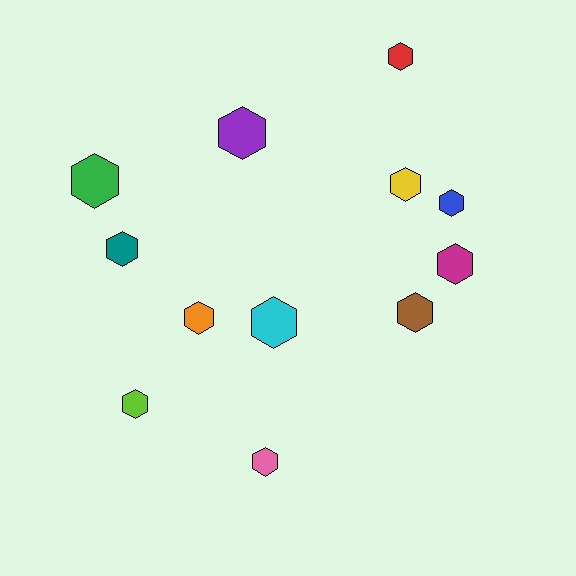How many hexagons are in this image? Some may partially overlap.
There are 12 hexagons.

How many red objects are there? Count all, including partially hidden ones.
There is 1 red object.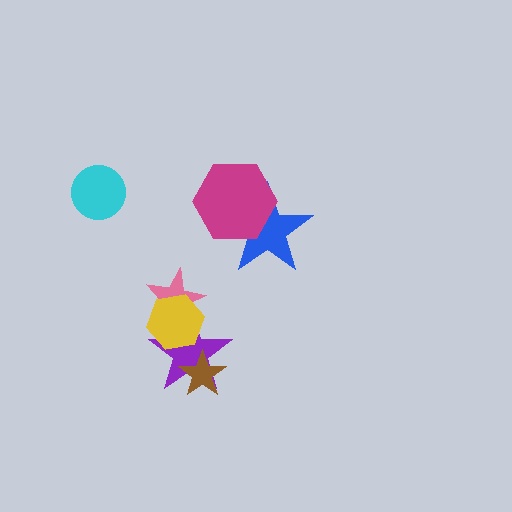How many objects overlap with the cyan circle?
0 objects overlap with the cyan circle.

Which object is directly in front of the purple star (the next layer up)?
The brown star is directly in front of the purple star.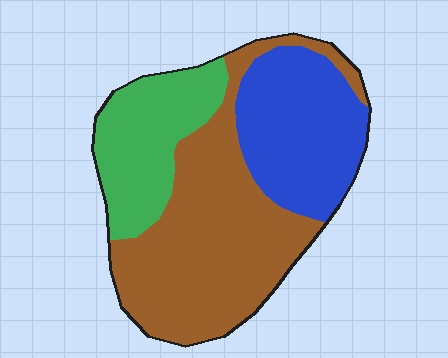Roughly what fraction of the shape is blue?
Blue takes up about one quarter (1/4) of the shape.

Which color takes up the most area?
Brown, at roughly 50%.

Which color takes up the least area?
Green, at roughly 25%.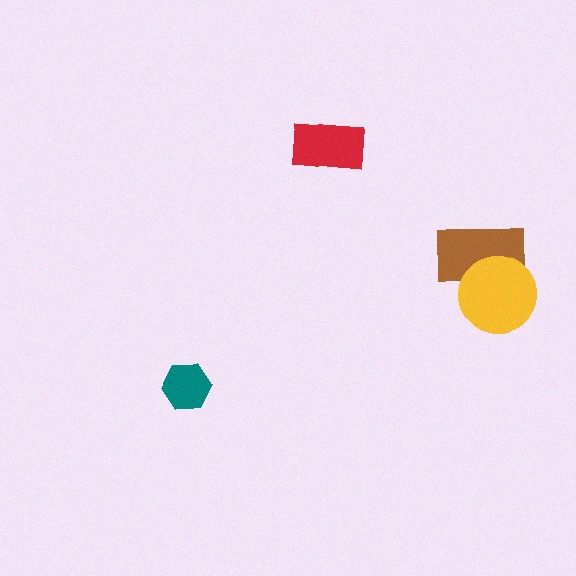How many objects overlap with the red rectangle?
0 objects overlap with the red rectangle.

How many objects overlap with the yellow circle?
1 object overlaps with the yellow circle.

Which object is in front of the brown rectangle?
The yellow circle is in front of the brown rectangle.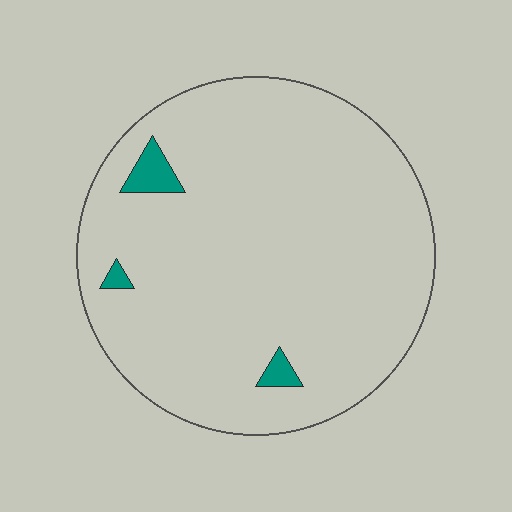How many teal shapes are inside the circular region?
3.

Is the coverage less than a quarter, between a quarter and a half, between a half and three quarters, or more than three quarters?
Less than a quarter.